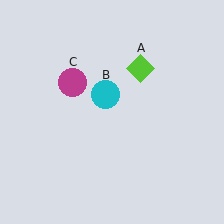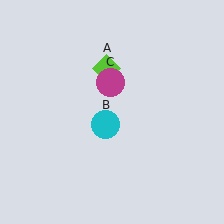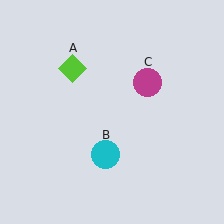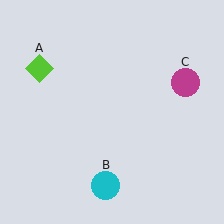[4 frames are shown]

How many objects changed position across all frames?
3 objects changed position: lime diamond (object A), cyan circle (object B), magenta circle (object C).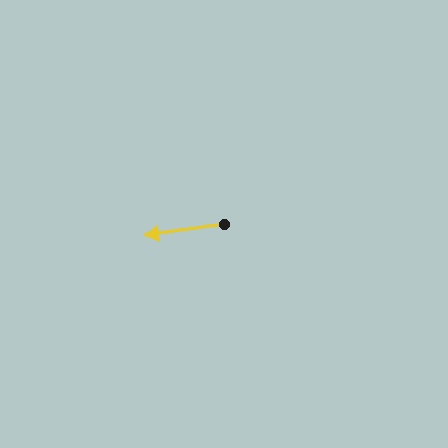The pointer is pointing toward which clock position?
Roughly 9 o'clock.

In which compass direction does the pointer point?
West.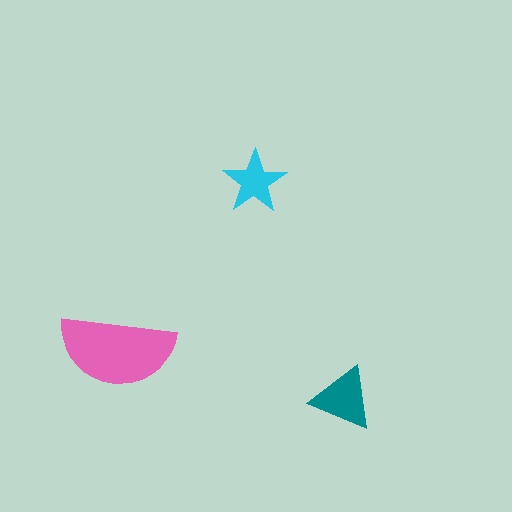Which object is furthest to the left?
The pink semicircle is leftmost.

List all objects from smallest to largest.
The cyan star, the teal triangle, the pink semicircle.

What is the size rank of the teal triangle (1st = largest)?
2nd.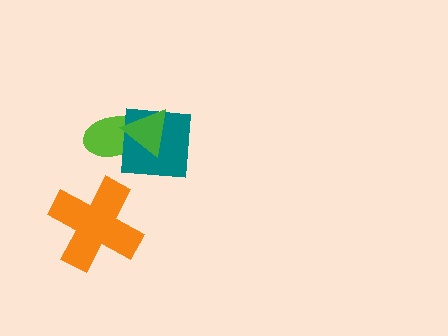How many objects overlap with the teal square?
2 objects overlap with the teal square.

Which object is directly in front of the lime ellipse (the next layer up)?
The teal square is directly in front of the lime ellipse.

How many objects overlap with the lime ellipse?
2 objects overlap with the lime ellipse.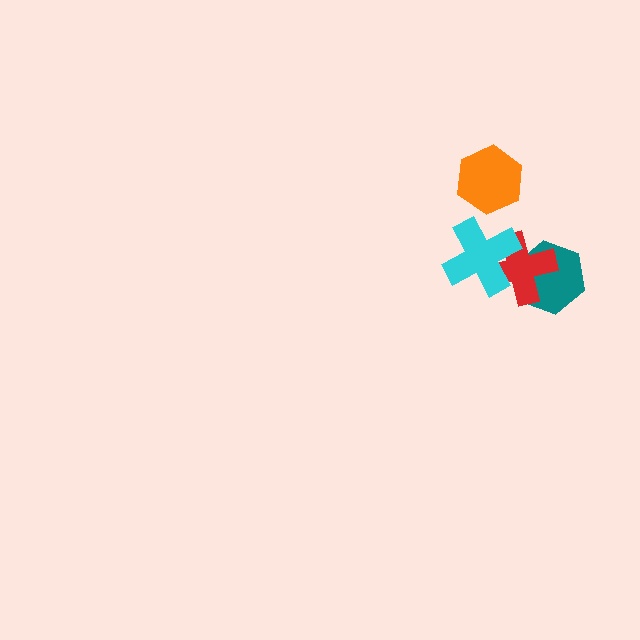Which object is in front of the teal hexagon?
The red cross is in front of the teal hexagon.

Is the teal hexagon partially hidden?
Yes, it is partially covered by another shape.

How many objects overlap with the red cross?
2 objects overlap with the red cross.